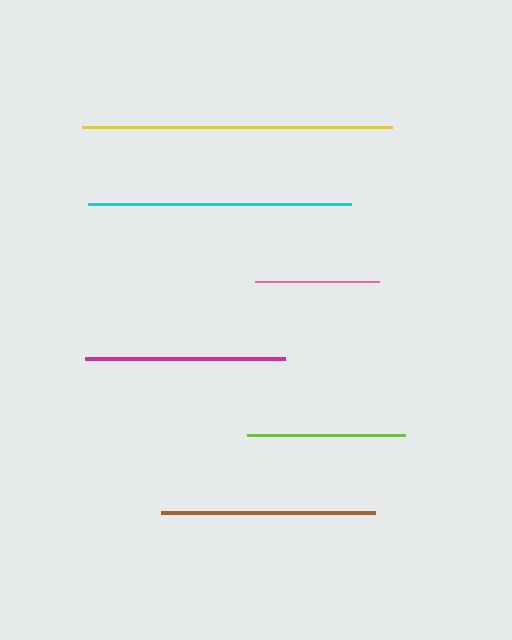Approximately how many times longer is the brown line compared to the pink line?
The brown line is approximately 1.7 times the length of the pink line.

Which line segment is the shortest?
The pink line is the shortest at approximately 124 pixels.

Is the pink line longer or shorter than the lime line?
The lime line is longer than the pink line.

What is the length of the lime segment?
The lime segment is approximately 158 pixels long.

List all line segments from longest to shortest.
From longest to shortest: yellow, cyan, brown, magenta, lime, pink.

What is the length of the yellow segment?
The yellow segment is approximately 309 pixels long.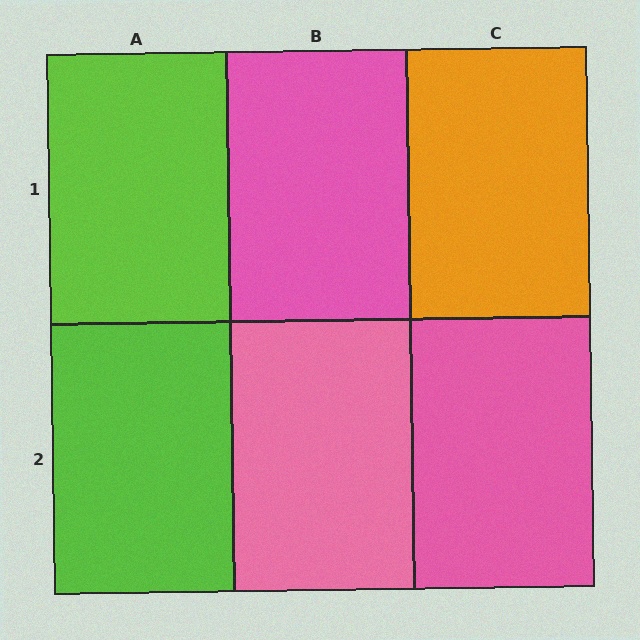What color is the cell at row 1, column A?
Lime.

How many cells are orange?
1 cell is orange.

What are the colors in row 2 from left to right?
Lime, pink, pink.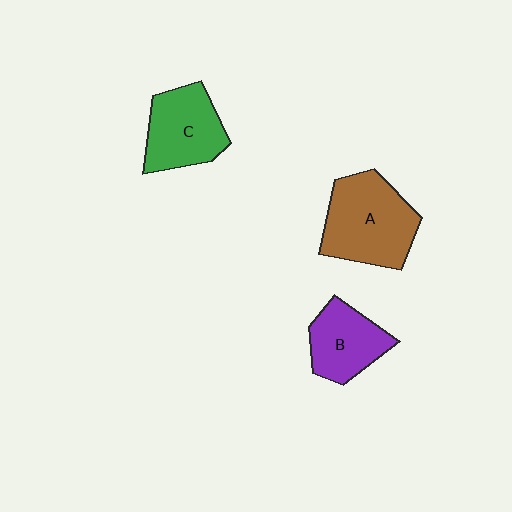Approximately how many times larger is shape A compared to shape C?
Approximately 1.3 times.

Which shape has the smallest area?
Shape B (purple).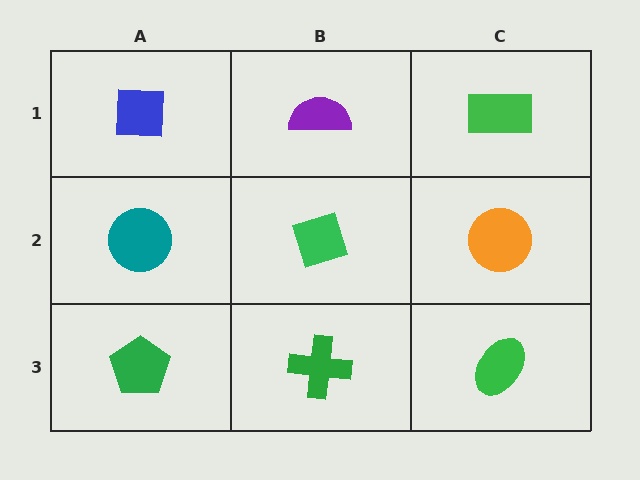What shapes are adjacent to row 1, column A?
A teal circle (row 2, column A), a purple semicircle (row 1, column B).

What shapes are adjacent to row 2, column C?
A green rectangle (row 1, column C), a green ellipse (row 3, column C), a green diamond (row 2, column B).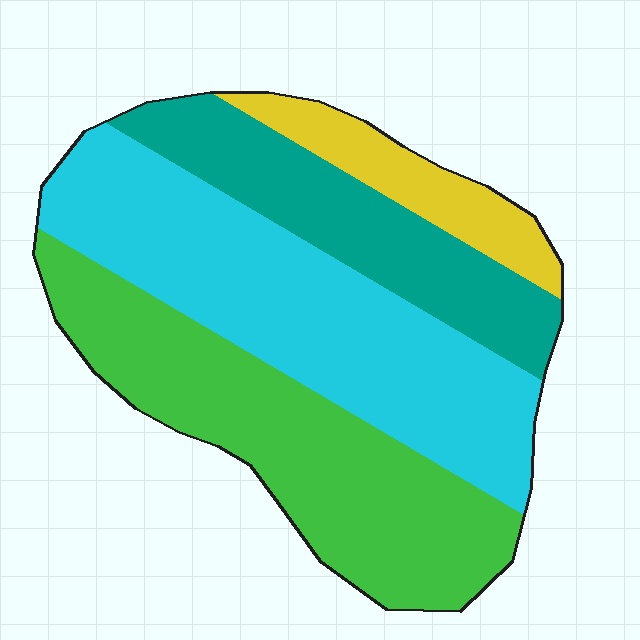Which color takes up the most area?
Cyan, at roughly 35%.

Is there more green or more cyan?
Cyan.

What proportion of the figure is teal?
Teal takes up about one fifth (1/5) of the figure.